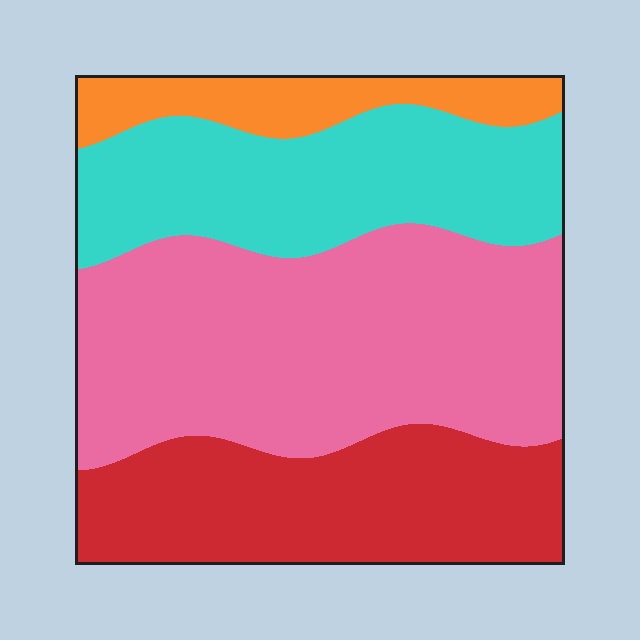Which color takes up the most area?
Pink, at roughly 40%.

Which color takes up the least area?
Orange, at roughly 10%.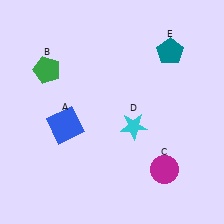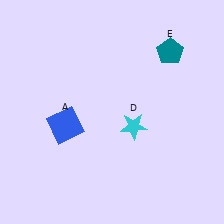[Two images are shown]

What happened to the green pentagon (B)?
The green pentagon (B) was removed in Image 2. It was in the top-left area of Image 1.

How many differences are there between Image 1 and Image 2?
There are 2 differences between the two images.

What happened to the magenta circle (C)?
The magenta circle (C) was removed in Image 2. It was in the bottom-right area of Image 1.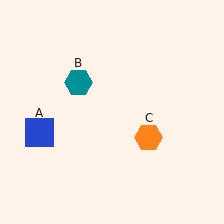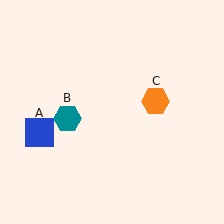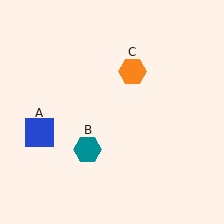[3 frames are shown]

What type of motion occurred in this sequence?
The teal hexagon (object B), orange hexagon (object C) rotated counterclockwise around the center of the scene.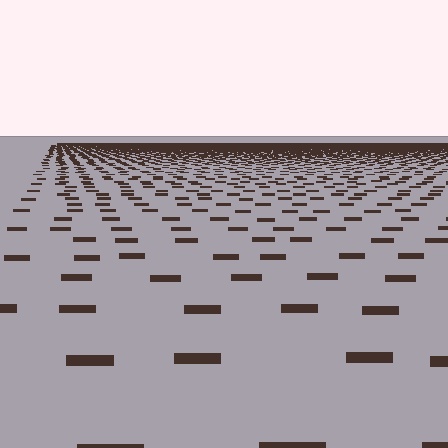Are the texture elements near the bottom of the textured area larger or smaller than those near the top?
Larger. Near the bottom, elements are closer to the viewer and appear at a bigger on-screen size.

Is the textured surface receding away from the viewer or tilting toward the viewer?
The surface is receding away from the viewer. Texture elements get smaller and denser toward the top.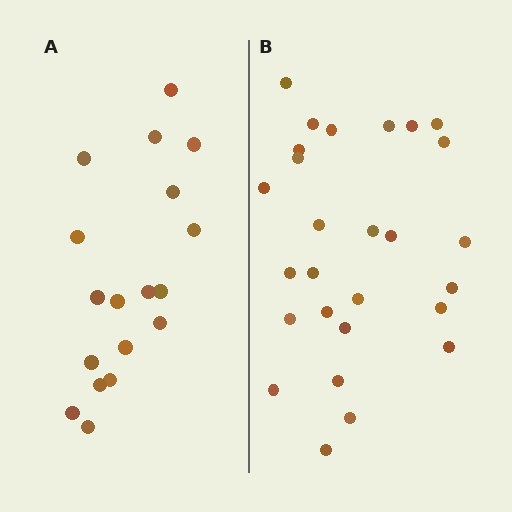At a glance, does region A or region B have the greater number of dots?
Region B (the right region) has more dots.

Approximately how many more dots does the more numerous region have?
Region B has roughly 8 or so more dots than region A.